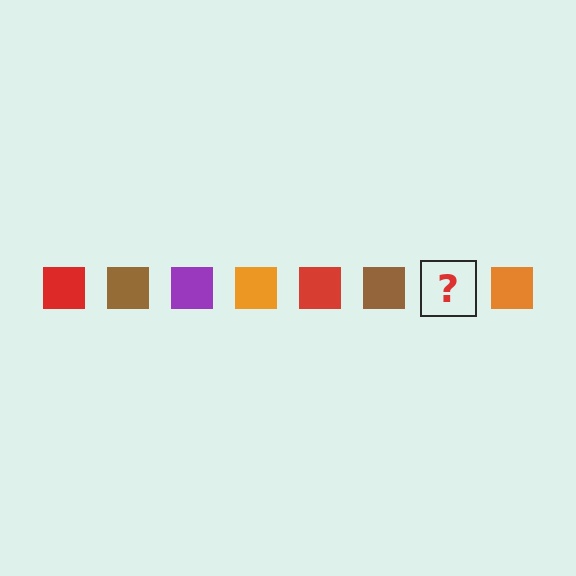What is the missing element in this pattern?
The missing element is a purple square.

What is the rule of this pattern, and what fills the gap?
The rule is that the pattern cycles through red, brown, purple, orange squares. The gap should be filled with a purple square.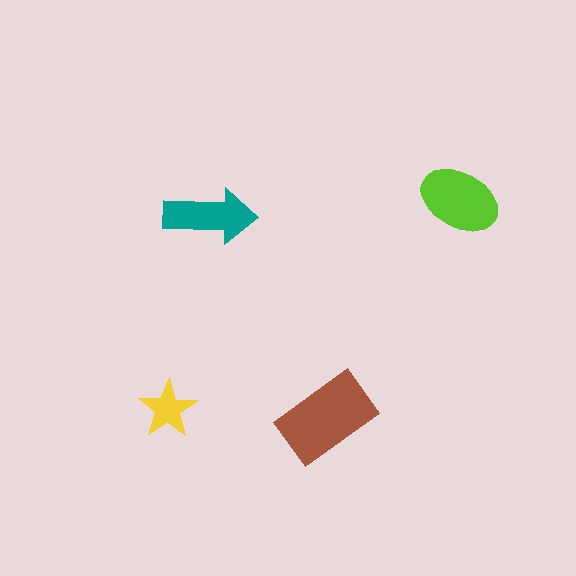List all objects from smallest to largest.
The yellow star, the teal arrow, the lime ellipse, the brown rectangle.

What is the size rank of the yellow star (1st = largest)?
4th.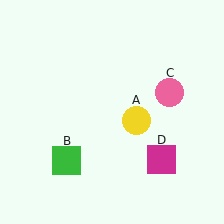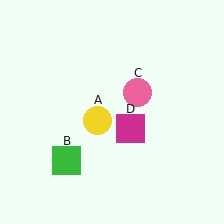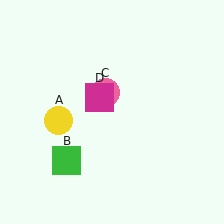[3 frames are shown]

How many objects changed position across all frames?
3 objects changed position: yellow circle (object A), pink circle (object C), magenta square (object D).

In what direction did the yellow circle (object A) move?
The yellow circle (object A) moved left.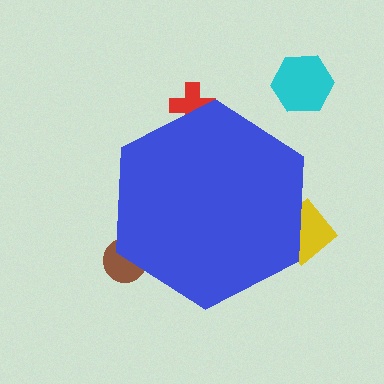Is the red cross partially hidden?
Yes, the red cross is partially hidden behind the blue hexagon.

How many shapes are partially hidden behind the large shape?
3 shapes are partially hidden.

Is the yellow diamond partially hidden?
Yes, the yellow diamond is partially hidden behind the blue hexagon.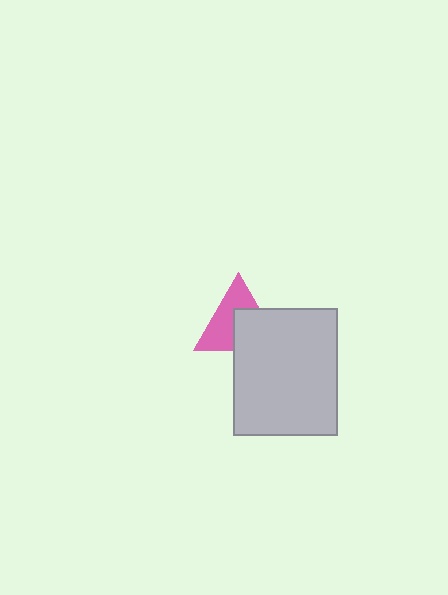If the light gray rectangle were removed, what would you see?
You would see the complete pink triangle.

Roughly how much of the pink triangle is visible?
About half of it is visible (roughly 54%).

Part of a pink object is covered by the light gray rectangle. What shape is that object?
It is a triangle.